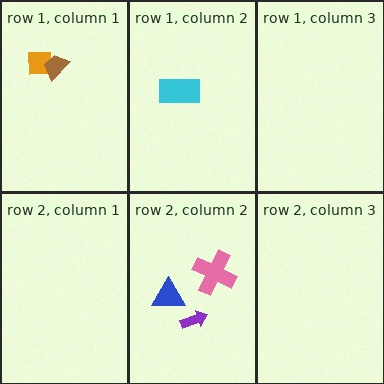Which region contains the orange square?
The row 1, column 1 region.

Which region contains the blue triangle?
The row 2, column 2 region.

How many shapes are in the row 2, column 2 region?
3.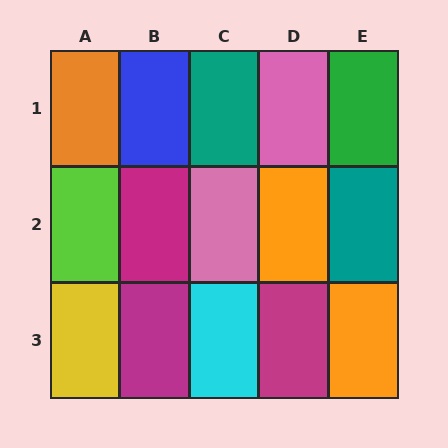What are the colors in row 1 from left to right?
Orange, blue, teal, pink, green.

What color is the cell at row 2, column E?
Teal.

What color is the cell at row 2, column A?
Lime.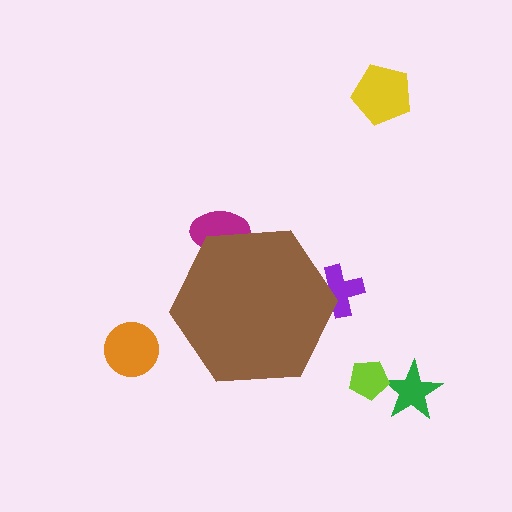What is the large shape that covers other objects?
A brown hexagon.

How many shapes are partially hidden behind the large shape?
2 shapes are partially hidden.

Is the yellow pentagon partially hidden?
No, the yellow pentagon is fully visible.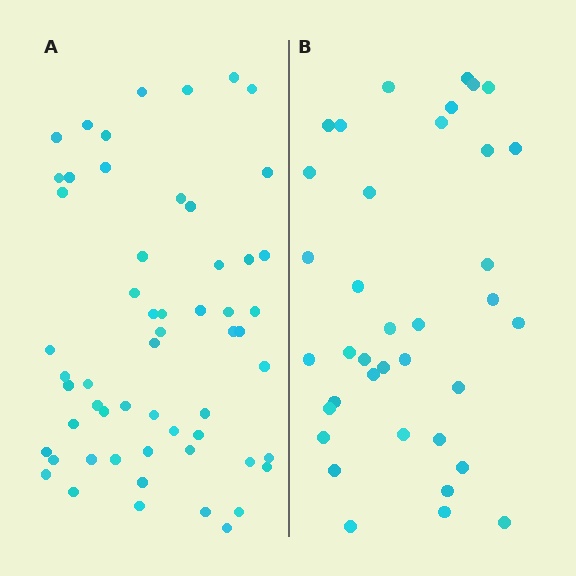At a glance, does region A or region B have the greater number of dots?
Region A (the left region) has more dots.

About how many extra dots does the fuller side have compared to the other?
Region A has approximately 20 more dots than region B.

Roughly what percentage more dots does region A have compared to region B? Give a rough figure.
About 55% more.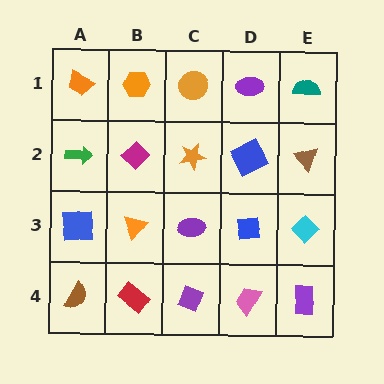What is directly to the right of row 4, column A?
A red rectangle.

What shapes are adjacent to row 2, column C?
An orange circle (row 1, column C), a purple ellipse (row 3, column C), a magenta diamond (row 2, column B), a blue square (row 2, column D).